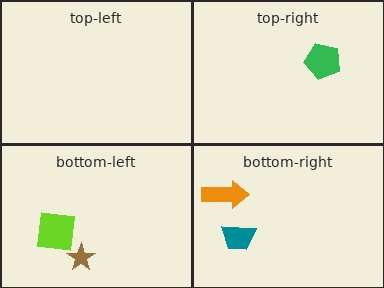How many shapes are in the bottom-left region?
2.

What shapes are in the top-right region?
The green pentagon.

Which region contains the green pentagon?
The top-right region.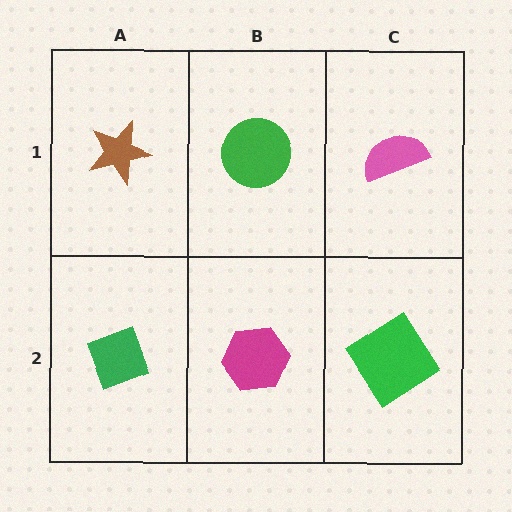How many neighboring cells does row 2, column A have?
2.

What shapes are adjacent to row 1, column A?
A green diamond (row 2, column A), a green circle (row 1, column B).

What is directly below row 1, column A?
A green diamond.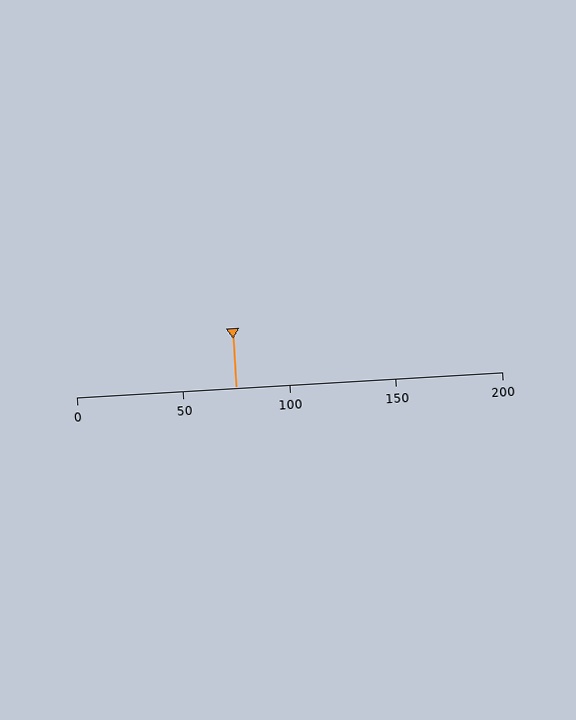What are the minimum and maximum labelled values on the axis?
The axis runs from 0 to 200.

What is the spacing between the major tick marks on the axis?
The major ticks are spaced 50 apart.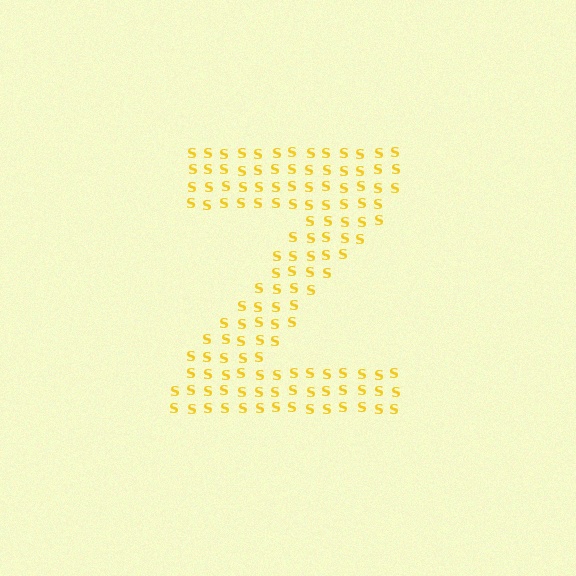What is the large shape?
The large shape is the letter Z.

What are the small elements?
The small elements are letter S's.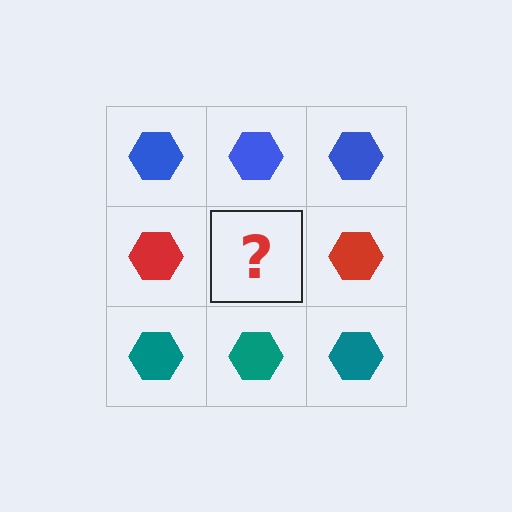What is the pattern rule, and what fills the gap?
The rule is that each row has a consistent color. The gap should be filled with a red hexagon.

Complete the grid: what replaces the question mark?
The question mark should be replaced with a red hexagon.